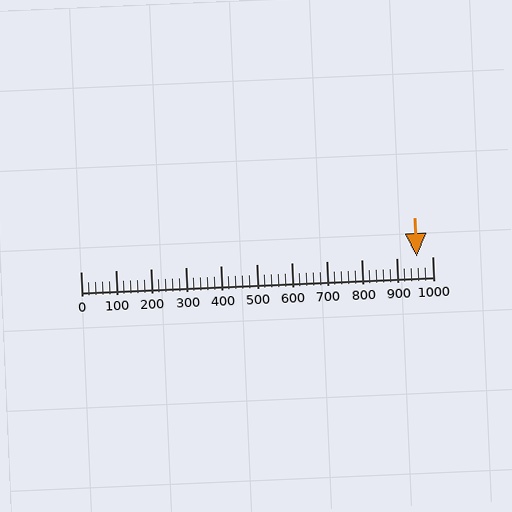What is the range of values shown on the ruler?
The ruler shows values from 0 to 1000.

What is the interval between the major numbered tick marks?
The major tick marks are spaced 100 units apart.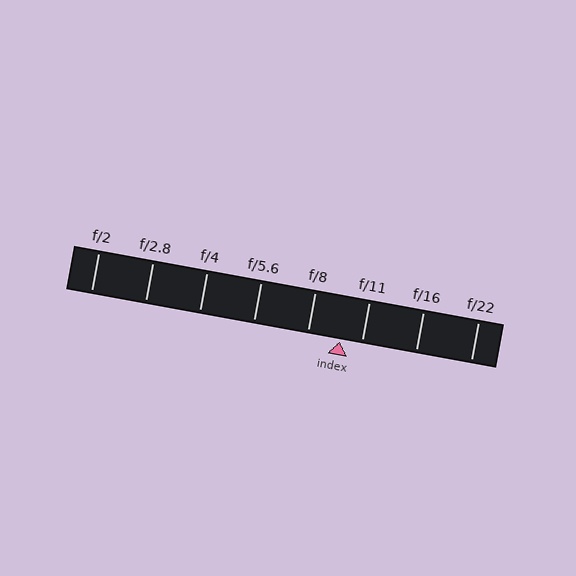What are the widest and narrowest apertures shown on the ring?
The widest aperture shown is f/2 and the narrowest is f/22.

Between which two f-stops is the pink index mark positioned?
The index mark is between f/8 and f/11.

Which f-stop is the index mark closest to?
The index mark is closest to f/11.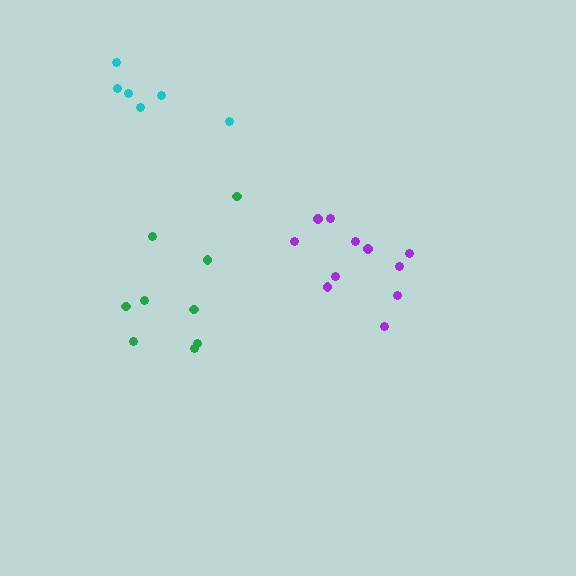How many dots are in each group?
Group 1: 9 dots, Group 2: 11 dots, Group 3: 6 dots (26 total).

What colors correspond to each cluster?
The clusters are colored: green, purple, cyan.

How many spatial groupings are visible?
There are 3 spatial groupings.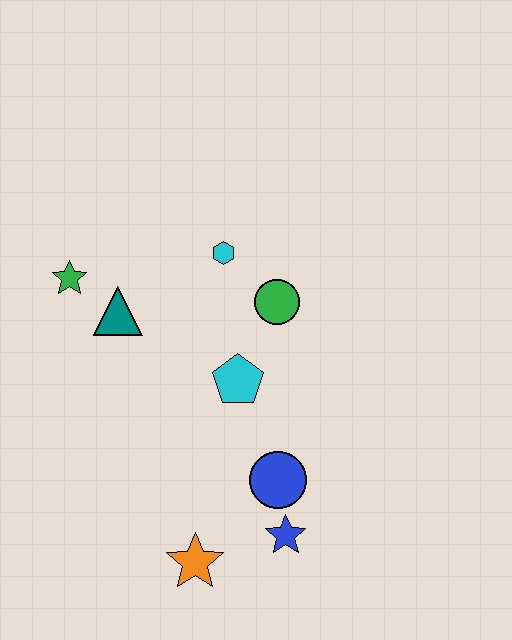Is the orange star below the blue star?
Yes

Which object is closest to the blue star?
The blue circle is closest to the blue star.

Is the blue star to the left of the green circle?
No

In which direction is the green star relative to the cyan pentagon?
The green star is to the left of the cyan pentagon.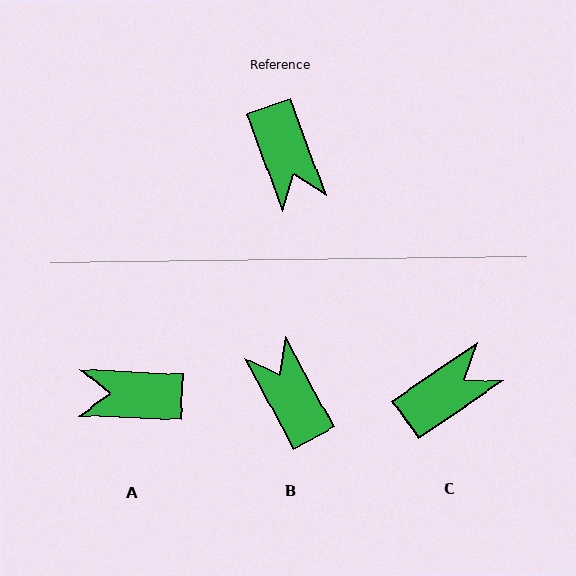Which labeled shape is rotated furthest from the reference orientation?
B, about 172 degrees away.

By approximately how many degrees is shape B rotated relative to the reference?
Approximately 172 degrees clockwise.